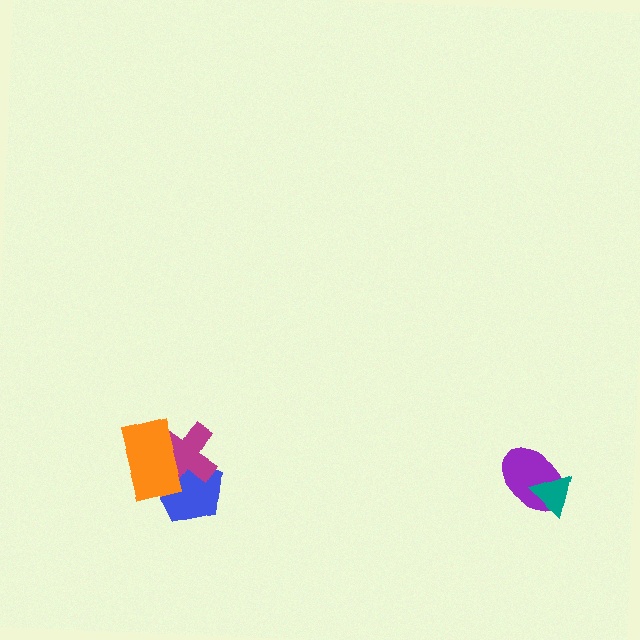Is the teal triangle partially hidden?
No, no other shape covers it.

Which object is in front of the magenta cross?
The orange rectangle is in front of the magenta cross.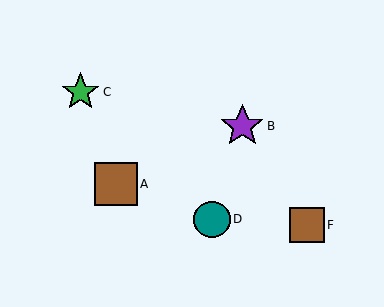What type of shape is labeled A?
Shape A is a brown square.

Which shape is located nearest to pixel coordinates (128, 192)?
The brown square (labeled A) at (116, 184) is nearest to that location.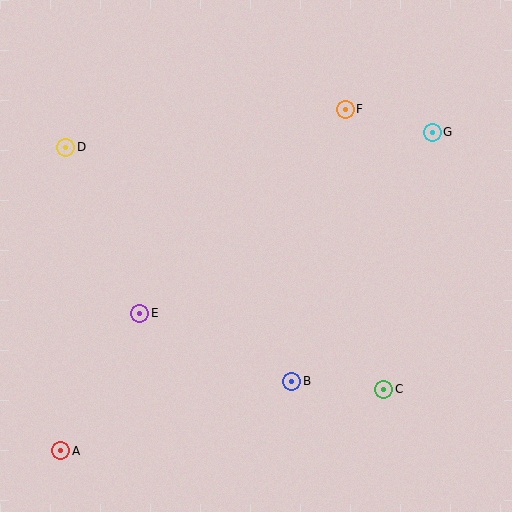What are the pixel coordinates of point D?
Point D is at (66, 147).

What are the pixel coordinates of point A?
Point A is at (61, 451).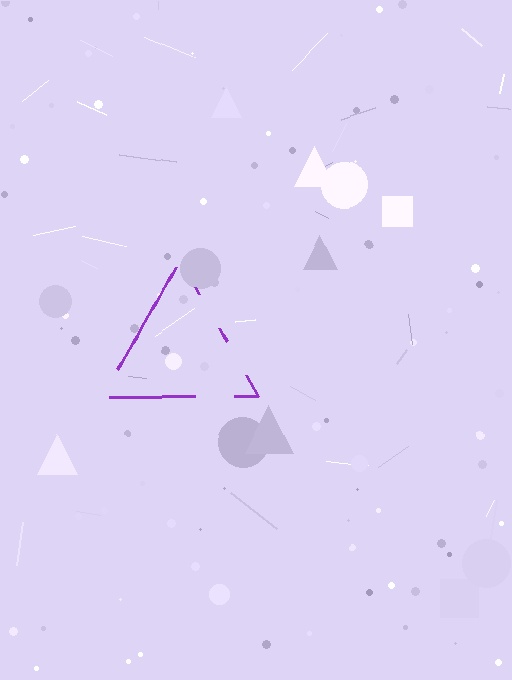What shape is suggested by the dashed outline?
The dashed outline suggests a triangle.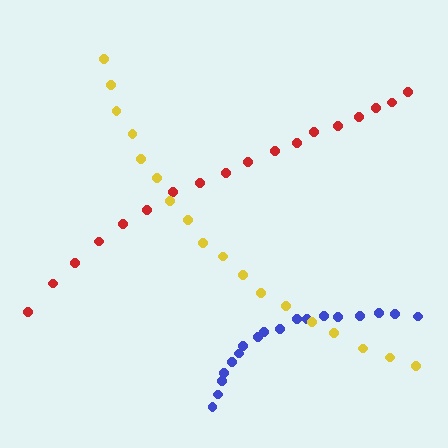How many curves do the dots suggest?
There are 3 distinct paths.